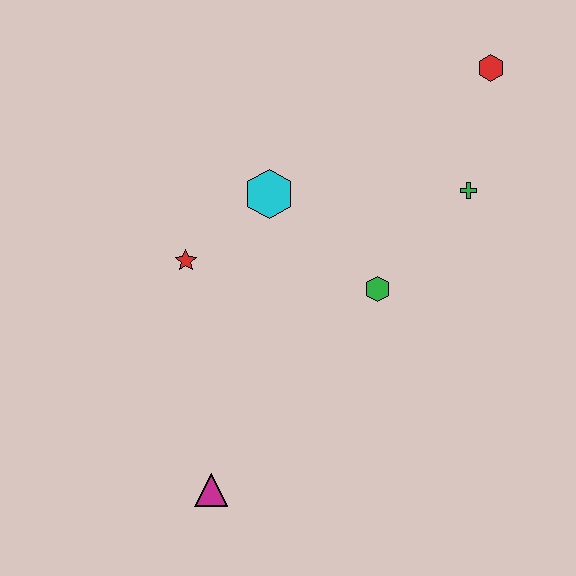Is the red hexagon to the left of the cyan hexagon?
No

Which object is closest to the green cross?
The red hexagon is closest to the green cross.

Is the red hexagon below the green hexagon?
No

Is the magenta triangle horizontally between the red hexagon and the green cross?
No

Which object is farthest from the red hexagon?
The magenta triangle is farthest from the red hexagon.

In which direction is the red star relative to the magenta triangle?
The red star is above the magenta triangle.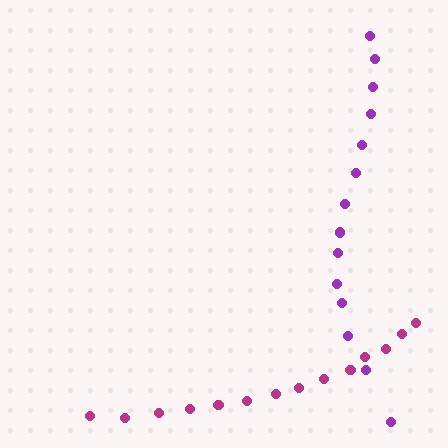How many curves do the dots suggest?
There are 2 distinct paths.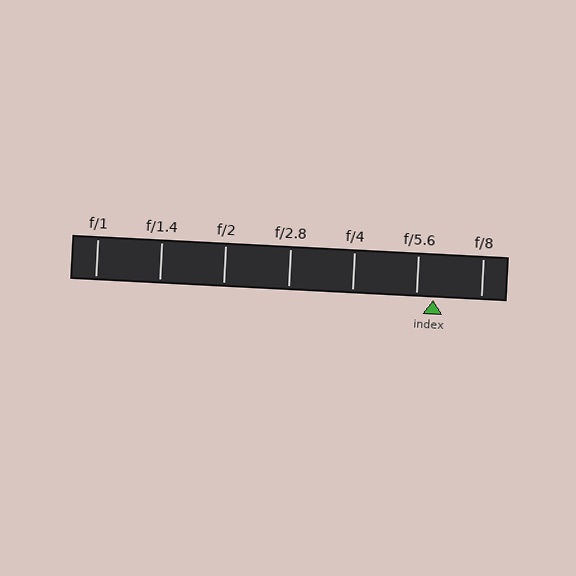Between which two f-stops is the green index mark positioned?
The index mark is between f/5.6 and f/8.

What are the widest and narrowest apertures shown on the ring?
The widest aperture shown is f/1 and the narrowest is f/8.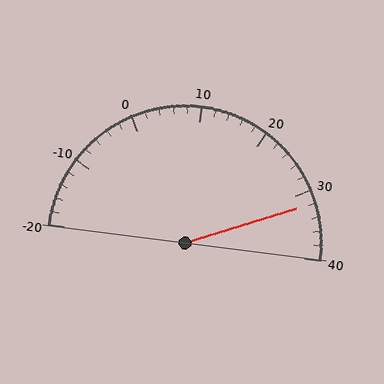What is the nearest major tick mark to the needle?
The nearest major tick mark is 30.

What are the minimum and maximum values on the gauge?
The gauge ranges from -20 to 40.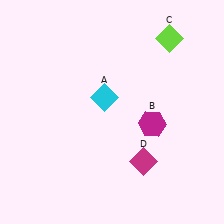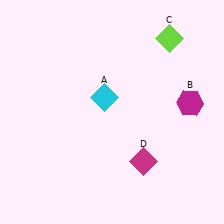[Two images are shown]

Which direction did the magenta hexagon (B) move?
The magenta hexagon (B) moved right.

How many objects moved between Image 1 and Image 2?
1 object moved between the two images.